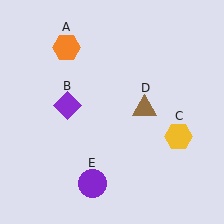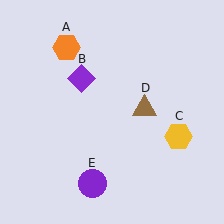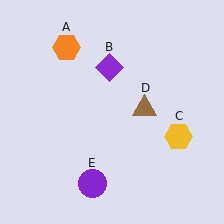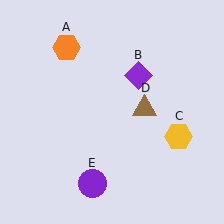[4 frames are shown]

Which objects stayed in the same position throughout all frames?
Orange hexagon (object A) and yellow hexagon (object C) and brown triangle (object D) and purple circle (object E) remained stationary.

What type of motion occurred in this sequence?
The purple diamond (object B) rotated clockwise around the center of the scene.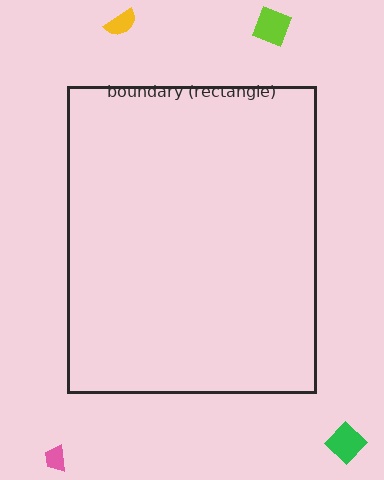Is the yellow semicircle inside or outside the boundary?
Outside.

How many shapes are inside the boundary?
0 inside, 4 outside.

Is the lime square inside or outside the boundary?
Outside.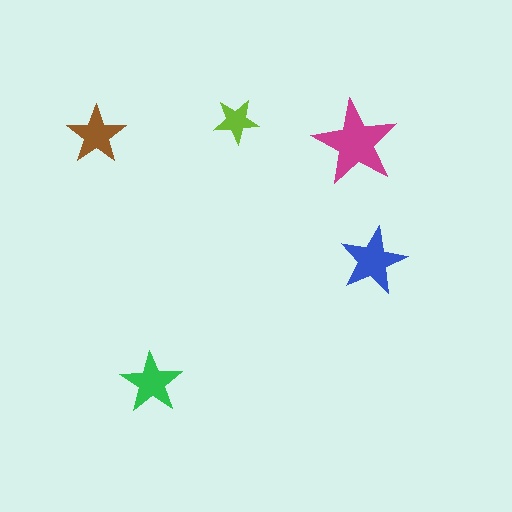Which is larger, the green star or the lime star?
The green one.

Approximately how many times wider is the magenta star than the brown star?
About 1.5 times wider.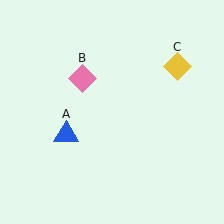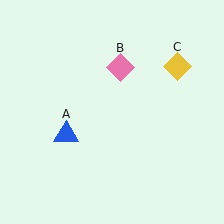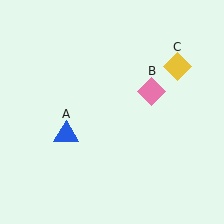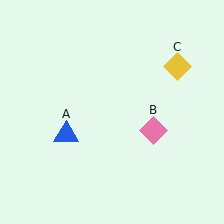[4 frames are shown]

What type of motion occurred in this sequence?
The pink diamond (object B) rotated clockwise around the center of the scene.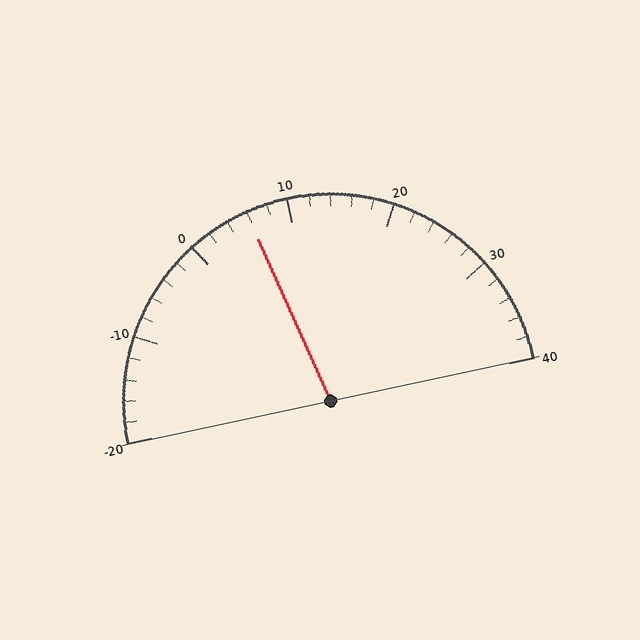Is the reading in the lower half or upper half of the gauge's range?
The reading is in the lower half of the range (-20 to 40).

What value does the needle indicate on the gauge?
The needle indicates approximately 6.